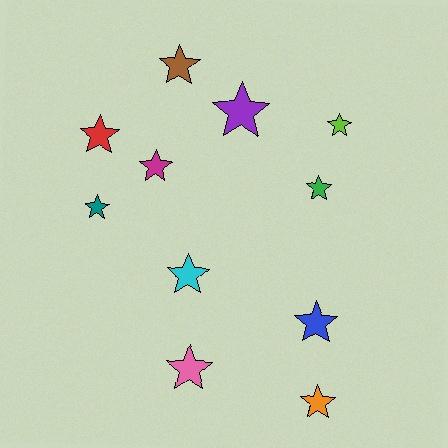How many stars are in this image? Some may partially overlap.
There are 11 stars.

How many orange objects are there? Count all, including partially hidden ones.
There is 1 orange object.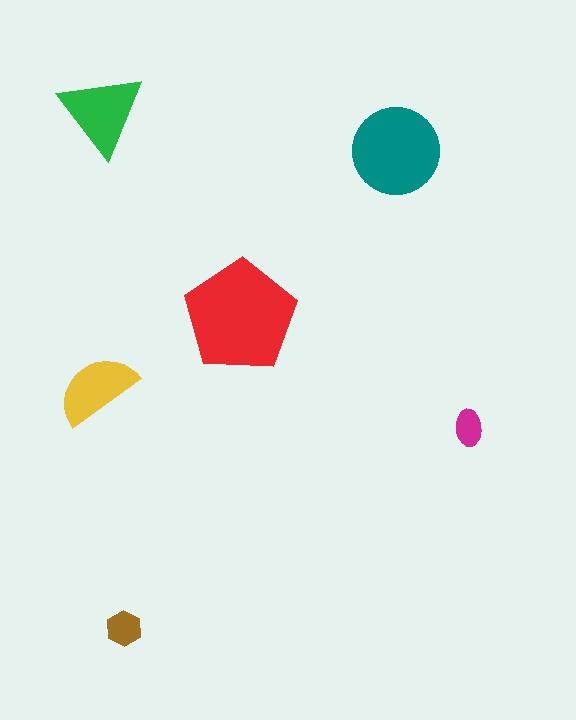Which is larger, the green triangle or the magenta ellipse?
The green triangle.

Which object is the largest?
The red pentagon.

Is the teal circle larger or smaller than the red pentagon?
Smaller.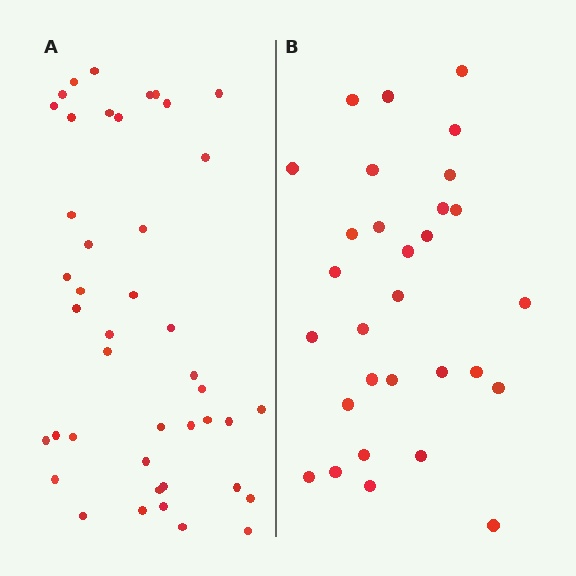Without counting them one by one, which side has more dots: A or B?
Region A (the left region) has more dots.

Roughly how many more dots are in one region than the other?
Region A has approximately 15 more dots than region B.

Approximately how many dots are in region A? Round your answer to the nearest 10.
About 40 dots. (The exact count is 43, which rounds to 40.)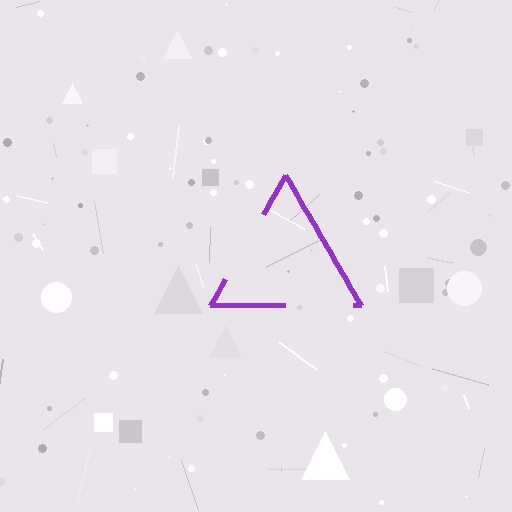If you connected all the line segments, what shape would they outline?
They would outline a triangle.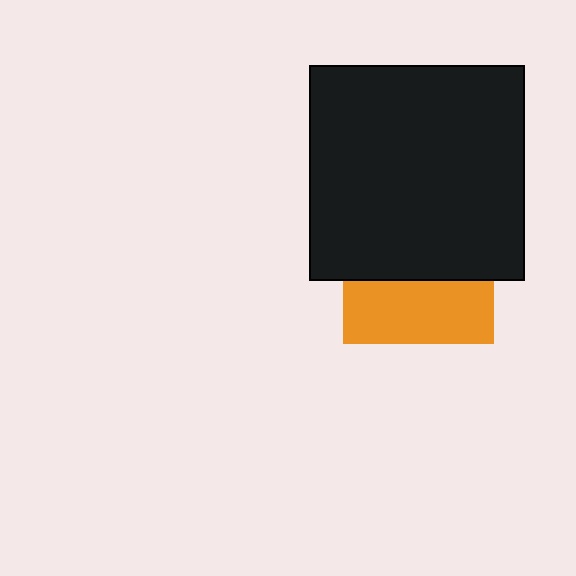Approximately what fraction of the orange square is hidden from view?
Roughly 59% of the orange square is hidden behind the black square.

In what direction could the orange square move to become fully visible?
The orange square could move down. That would shift it out from behind the black square entirely.